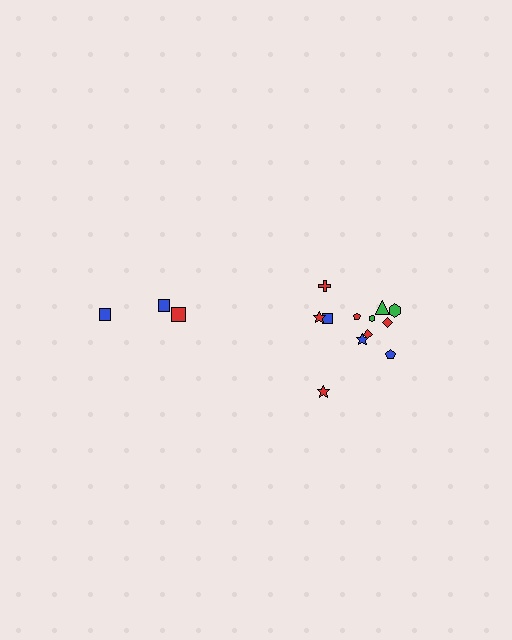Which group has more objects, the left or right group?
The right group.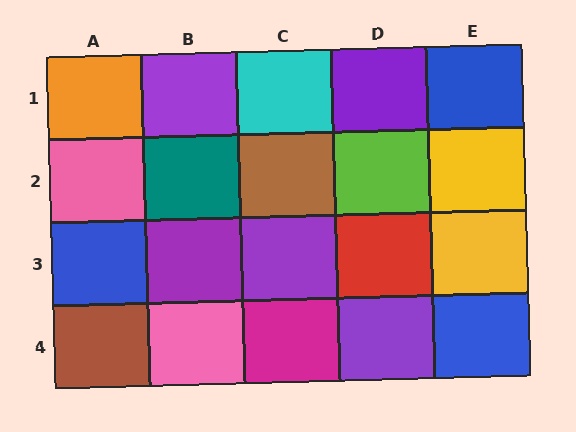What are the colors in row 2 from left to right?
Pink, teal, brown, lime, yellow.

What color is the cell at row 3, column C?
Purple.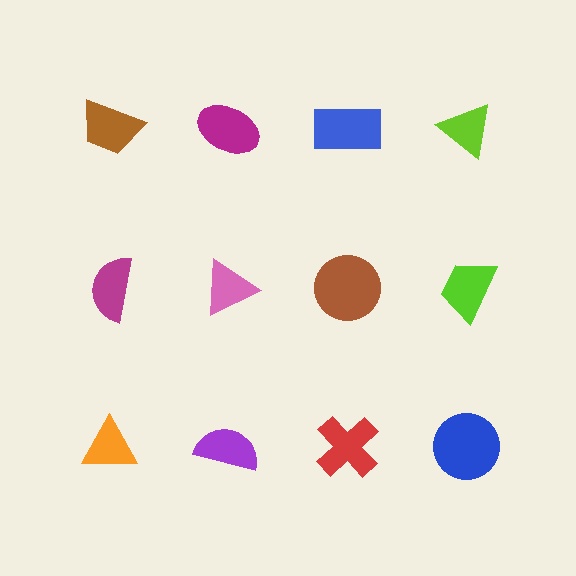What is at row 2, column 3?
A brown circle.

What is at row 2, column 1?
A magenta semicircle.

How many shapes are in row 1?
4 shapes.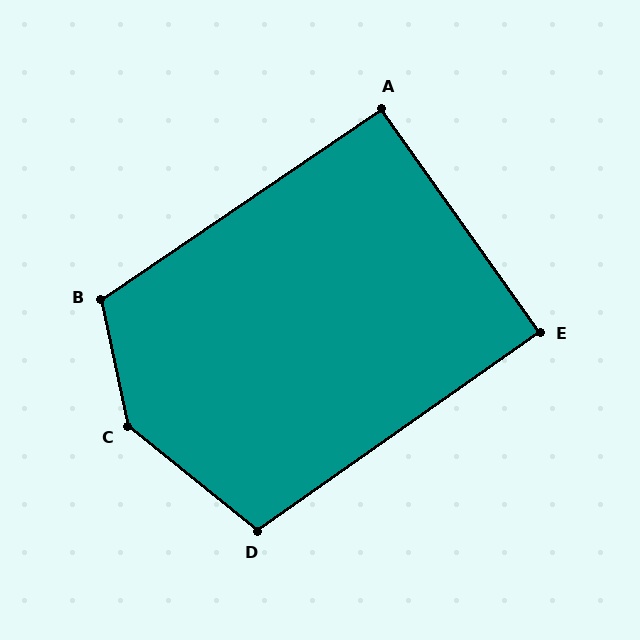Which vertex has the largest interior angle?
C, at approximately 141 degrees.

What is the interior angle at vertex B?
Approximately 112 degrees (obtuse).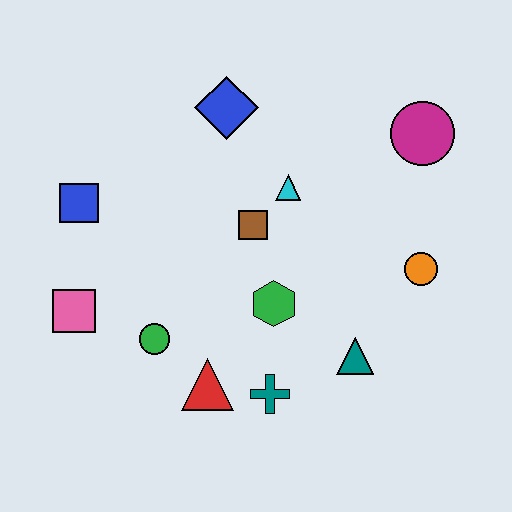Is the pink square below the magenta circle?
Yes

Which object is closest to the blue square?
The pink square is closest to the blue square.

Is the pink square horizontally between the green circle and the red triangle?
No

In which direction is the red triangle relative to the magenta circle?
The red triangle is below the magenta circle.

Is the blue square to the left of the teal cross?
Yes